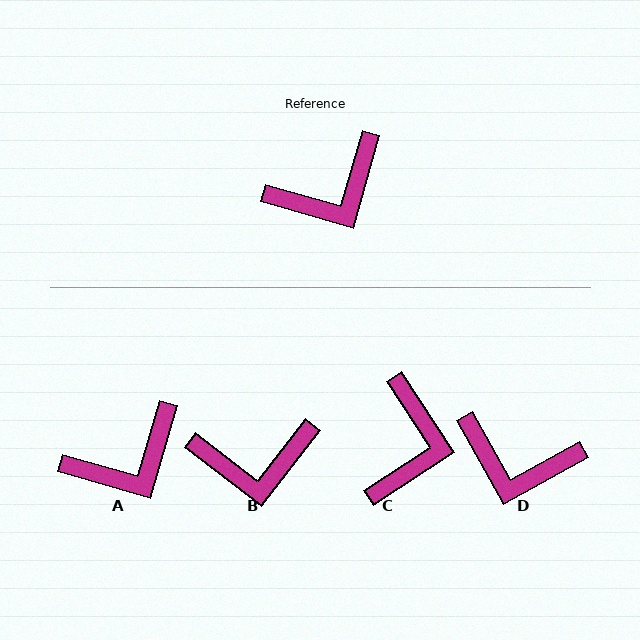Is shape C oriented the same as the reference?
No, it is off by about 49 degrees.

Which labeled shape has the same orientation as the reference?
A.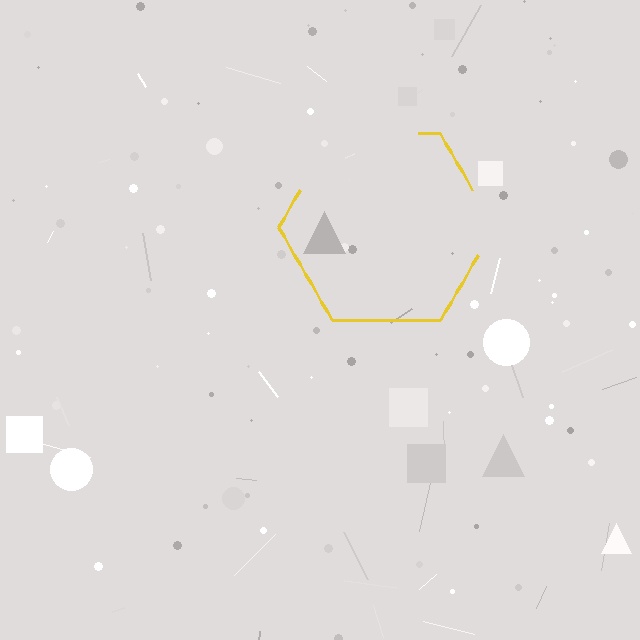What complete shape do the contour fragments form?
The contour fragments form a hexagon.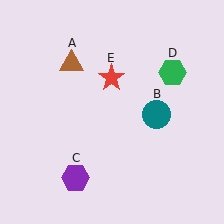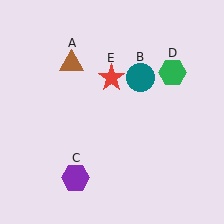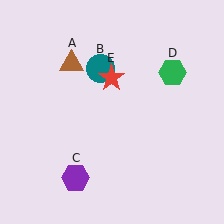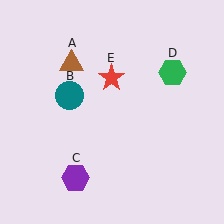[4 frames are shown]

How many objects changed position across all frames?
1 object changed position: teal circle (object B).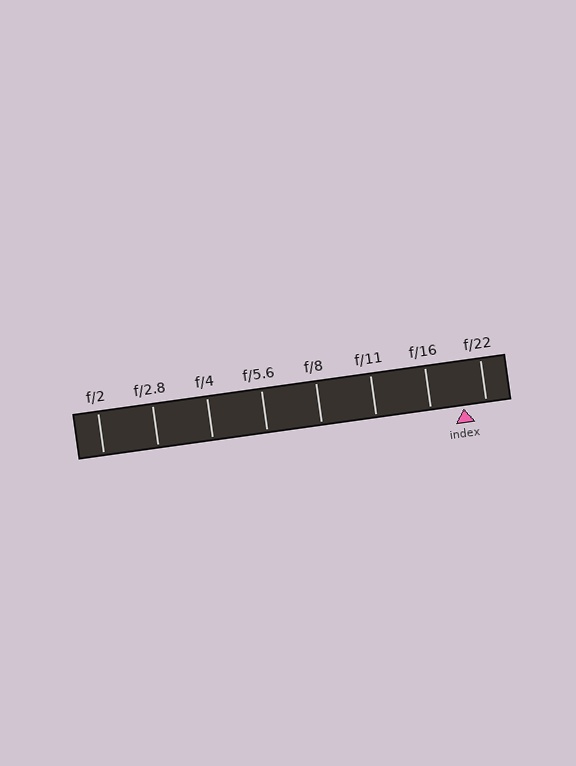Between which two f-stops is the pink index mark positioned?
The index mark is between f/16 and f/22.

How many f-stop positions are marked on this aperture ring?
There are 8 f-stop positions marked.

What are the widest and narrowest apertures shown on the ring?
The widest aperture shown is f/2 and the narrowest is f/22.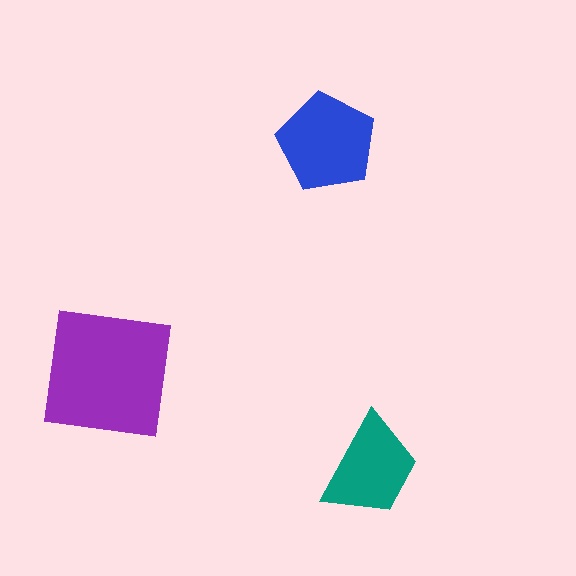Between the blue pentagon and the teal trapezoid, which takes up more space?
The blue pentagon.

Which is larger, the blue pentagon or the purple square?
The purple square.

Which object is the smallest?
The teal trapezoid.